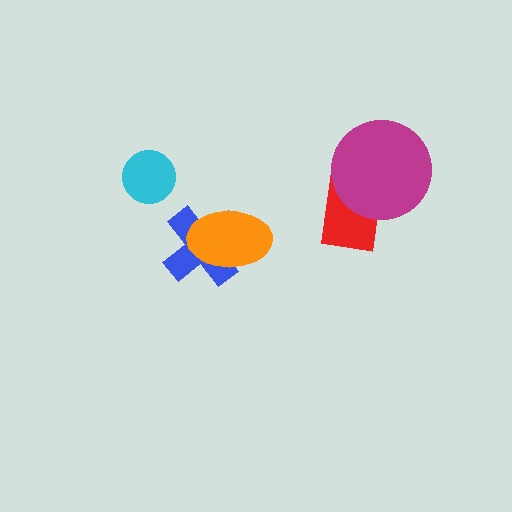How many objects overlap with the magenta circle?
1 object overlaps with the magenta circle.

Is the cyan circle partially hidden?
No, no other shape covers it.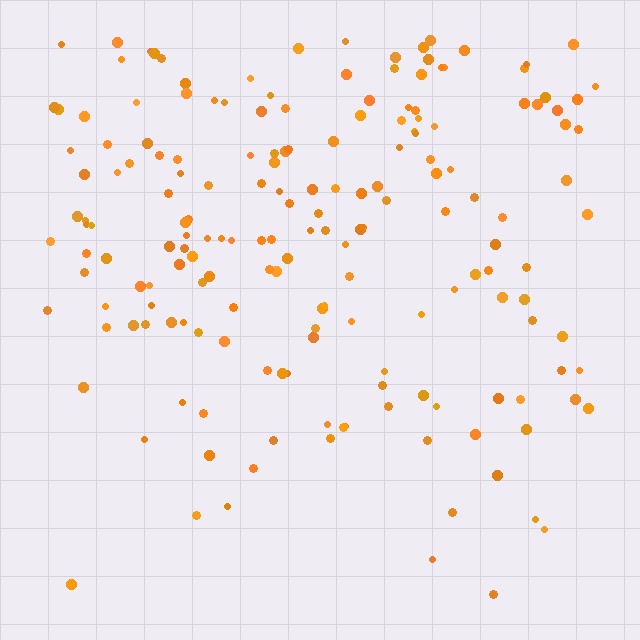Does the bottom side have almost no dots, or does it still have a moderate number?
Still a moderate number, just noticeably fewer than the top.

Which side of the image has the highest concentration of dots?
The top.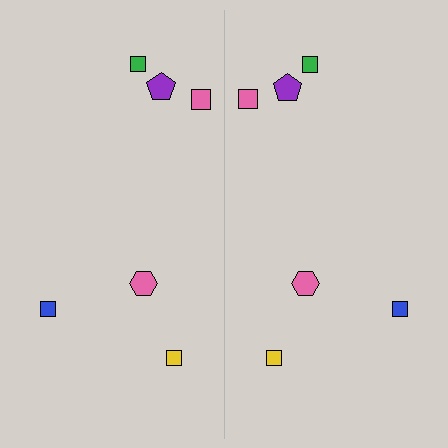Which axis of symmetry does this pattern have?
The pattern has a vertical axis of symmetry running through the center of the image.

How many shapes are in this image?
There are 12 shapes in this image.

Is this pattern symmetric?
Yes, this pattern has bilateral (reflection) symmetry.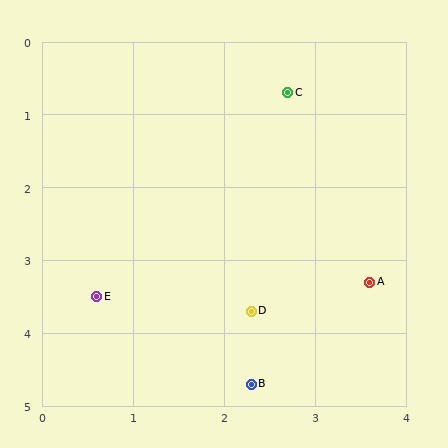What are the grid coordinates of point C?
Point C is at approximately (2.7, 0.7).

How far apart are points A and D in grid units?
Points A and D are about 1.4 grid units apart.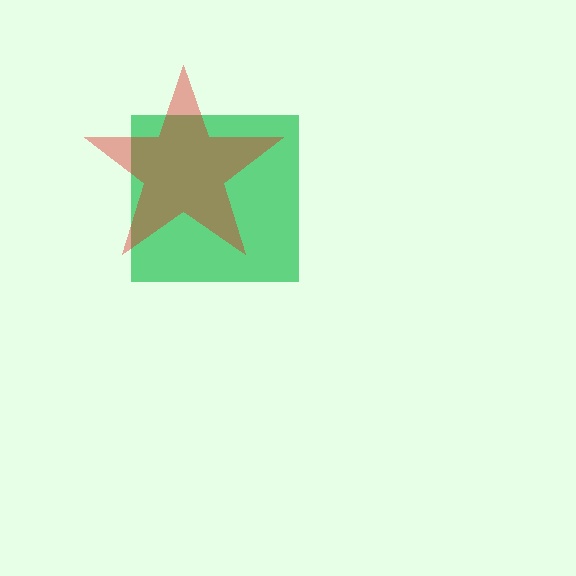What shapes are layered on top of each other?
The layered shapes are: a green square, a red star.